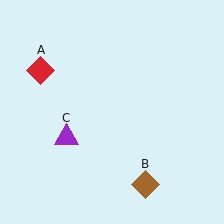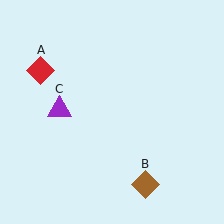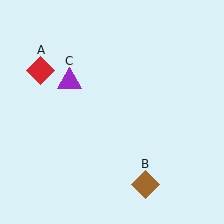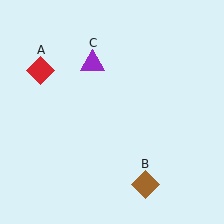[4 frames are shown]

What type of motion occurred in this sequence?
The purple triangle (object C) rotated clockwise around the center of the scene.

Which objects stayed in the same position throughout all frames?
Red diamond (object A) and brown diamond (object B) remained stationary.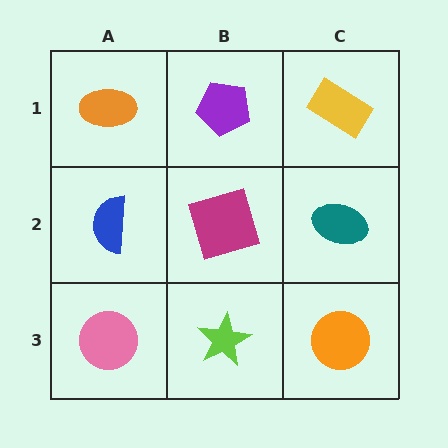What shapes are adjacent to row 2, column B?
A purple pentagon (row 1, column B), a lime star (row 3, column B), a blue semicircle (row 2, column A), a teal ellipse (row 2, column C).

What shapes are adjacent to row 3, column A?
A blue semicircle (row 2, column A), a lime star (row 3, column B).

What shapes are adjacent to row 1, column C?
A teal ellipse (row 2, column C), a purple pentagon (row 1, column B).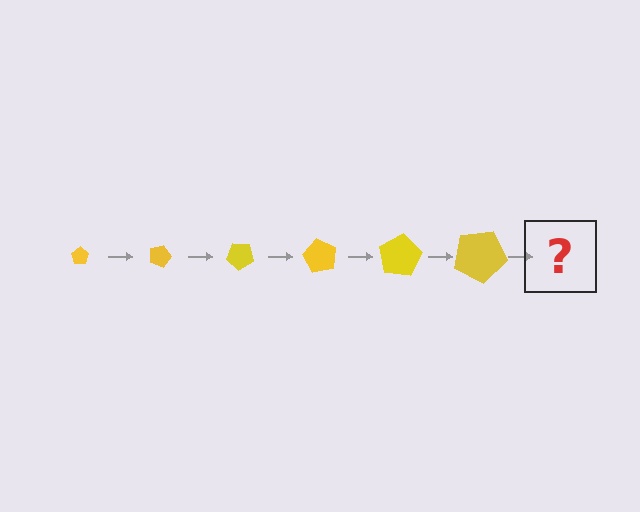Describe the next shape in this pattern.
It should be a pentagon, larger than the previous one and rotated 120 degrees from the start.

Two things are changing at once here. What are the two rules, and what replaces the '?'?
The two rules are that the pentagon grows larger each step and it rotates 20 degrees each step. The '?' should be a pentagon, larger than the previous one and rotated 120 degrees from the start.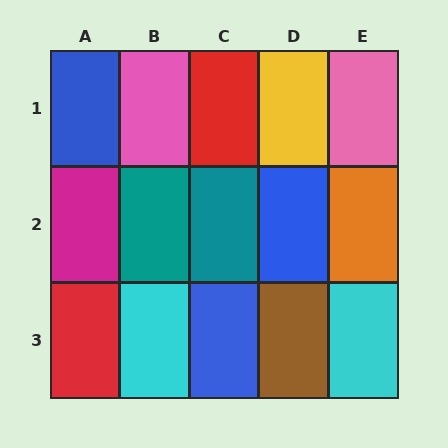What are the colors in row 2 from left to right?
Magenta, teal, teal, blue, orange.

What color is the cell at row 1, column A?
Blue.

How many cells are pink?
2 cells are pink.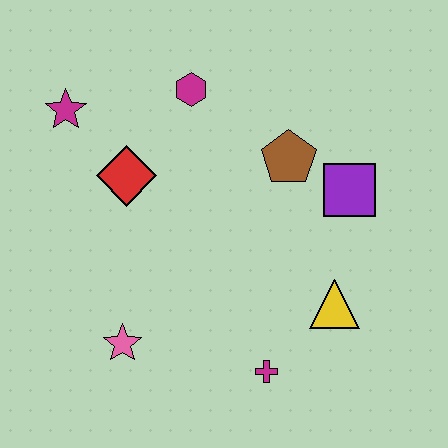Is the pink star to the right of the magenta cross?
No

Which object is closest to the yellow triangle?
The magenta cross is closest to the yellow triangle.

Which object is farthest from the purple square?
The magenta star is farthest from the purple square.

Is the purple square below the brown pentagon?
Yes